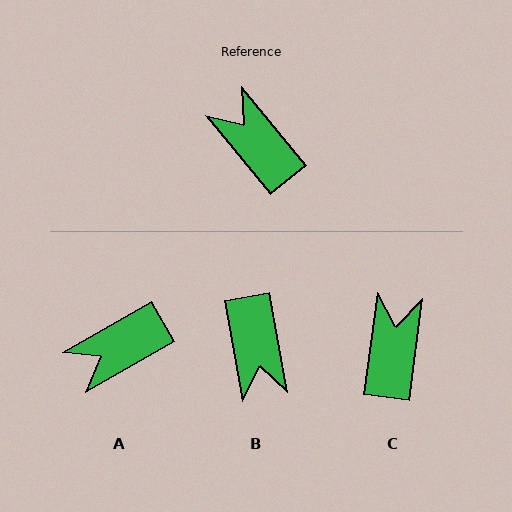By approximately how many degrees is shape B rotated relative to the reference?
Approximately 151 degrees counter-clockwise.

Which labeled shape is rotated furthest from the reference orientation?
B, about 151 degrees away.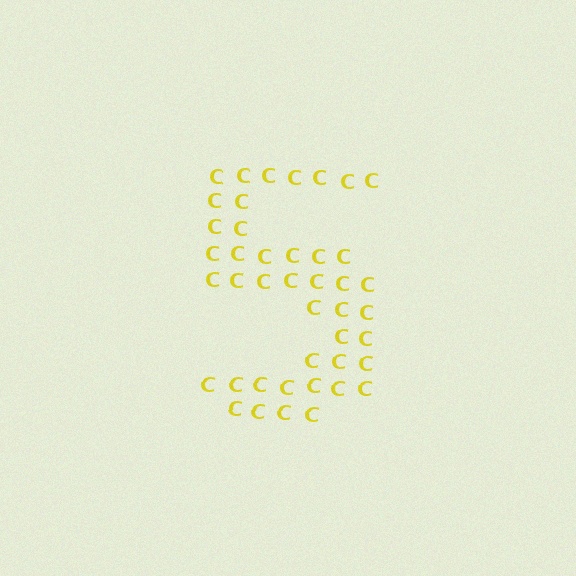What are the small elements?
The small elements are letter C's.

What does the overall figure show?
The overall figure shows the digit 5.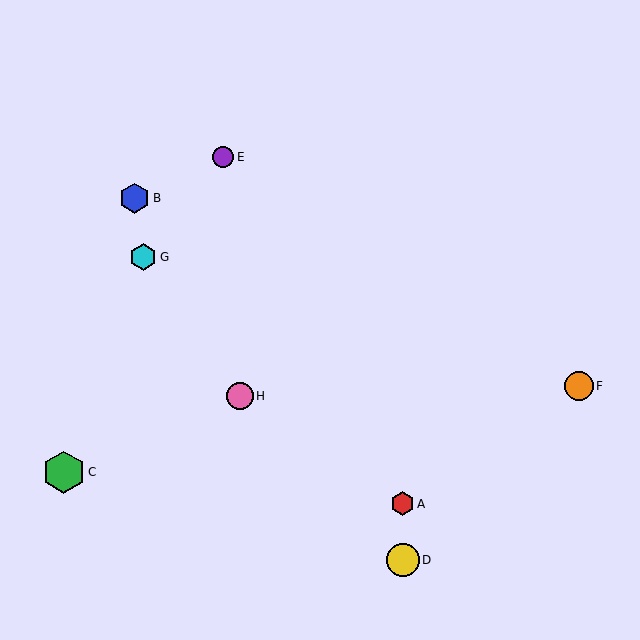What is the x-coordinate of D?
Object D is at x≈403.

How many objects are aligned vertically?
2 objects (A, D) are aligned vertically.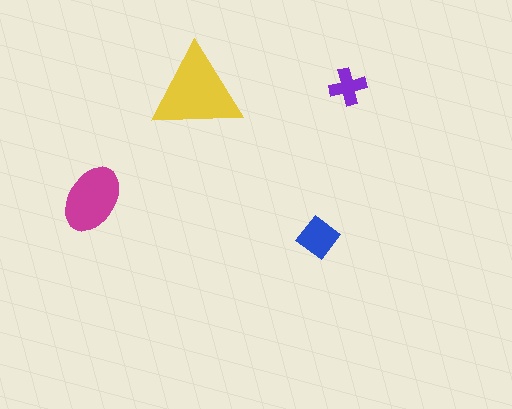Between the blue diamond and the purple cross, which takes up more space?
The blue diamond.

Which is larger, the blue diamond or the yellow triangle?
The yellow triangle.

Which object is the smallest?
The purple cross.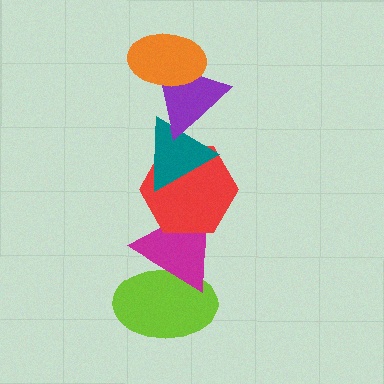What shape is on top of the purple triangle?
The orange ellipse is on top of the purple triangle.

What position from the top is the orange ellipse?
The orange ellipse is 1st from the top.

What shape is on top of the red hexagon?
The teal triangle is on top of the red hexagon.